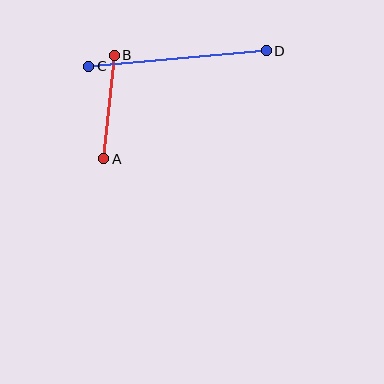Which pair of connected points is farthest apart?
Points C and D are farthest apart.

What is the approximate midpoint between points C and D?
The midpoint is at approximately (178, 58) pixels.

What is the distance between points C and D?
The distance is approximately 178 pixels.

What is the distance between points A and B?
The distance is approximately 104 pixels.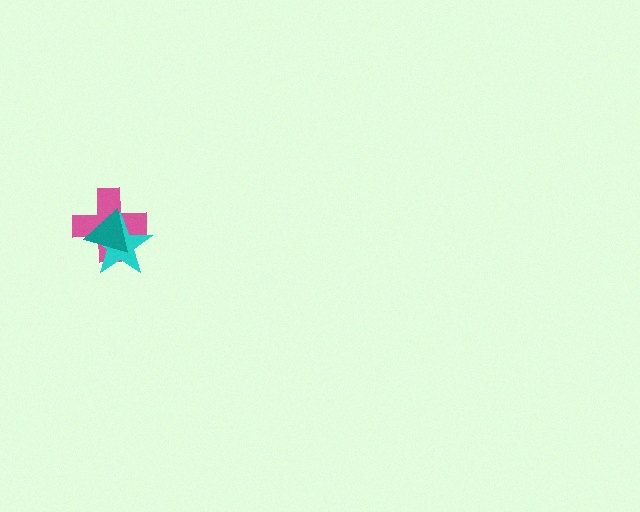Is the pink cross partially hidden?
Yes, it is partially covered by another shape.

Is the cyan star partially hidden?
Yes, it is partially covered by another shape.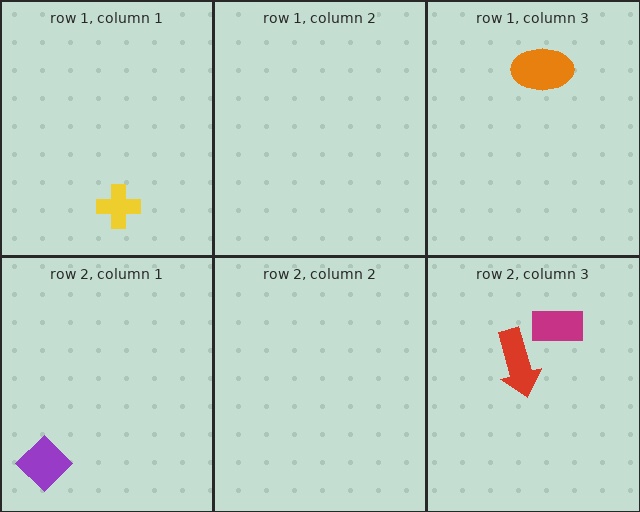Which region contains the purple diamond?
The row 2, column 1 region.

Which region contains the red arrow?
The row 2, column 3 region.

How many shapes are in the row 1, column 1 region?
1.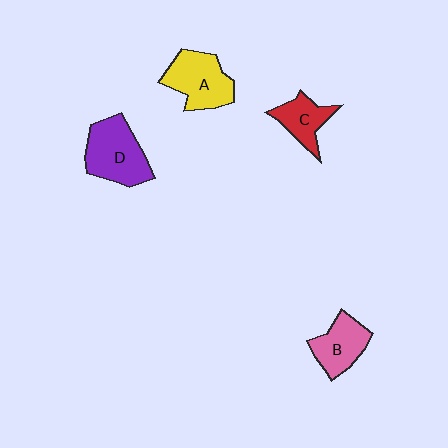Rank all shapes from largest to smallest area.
From largest to smallest: D (purple), A (yellow), B (pink), C (red).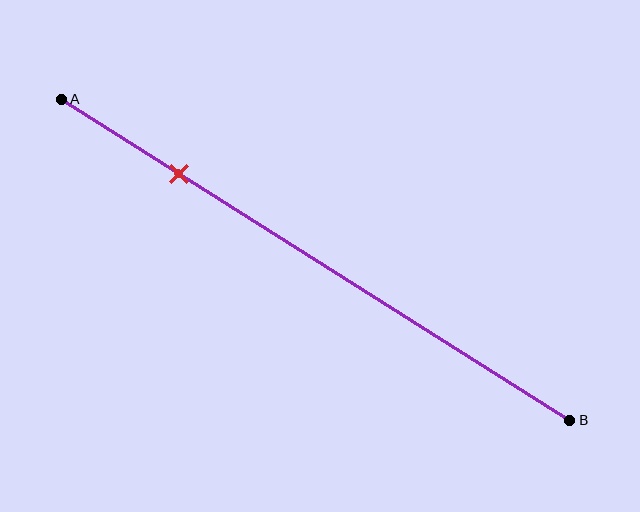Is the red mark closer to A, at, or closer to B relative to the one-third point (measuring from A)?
The red mark is closer to point A than the one-third point of segment AB.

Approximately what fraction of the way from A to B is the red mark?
The red mark is approximately 25% of the way from A to B.